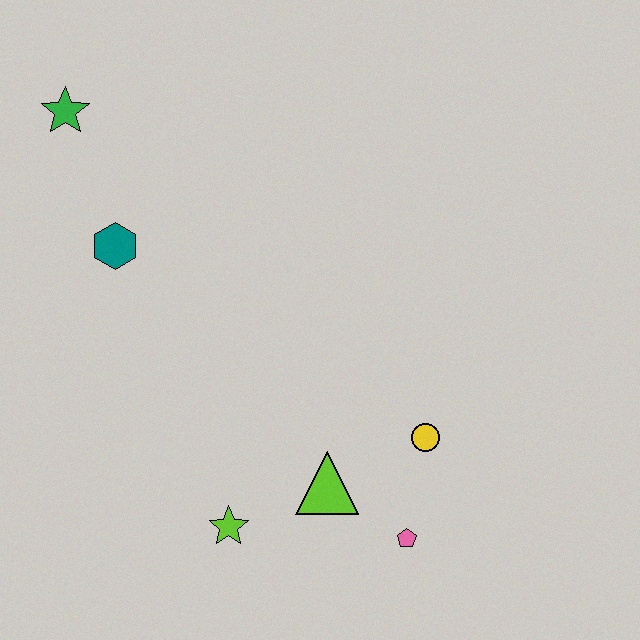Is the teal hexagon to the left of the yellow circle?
Yes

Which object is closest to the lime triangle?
The pink pentagon is closest to the lime triangle.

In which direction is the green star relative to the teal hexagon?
The green star is above the teal hexagon.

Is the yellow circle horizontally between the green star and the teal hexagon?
No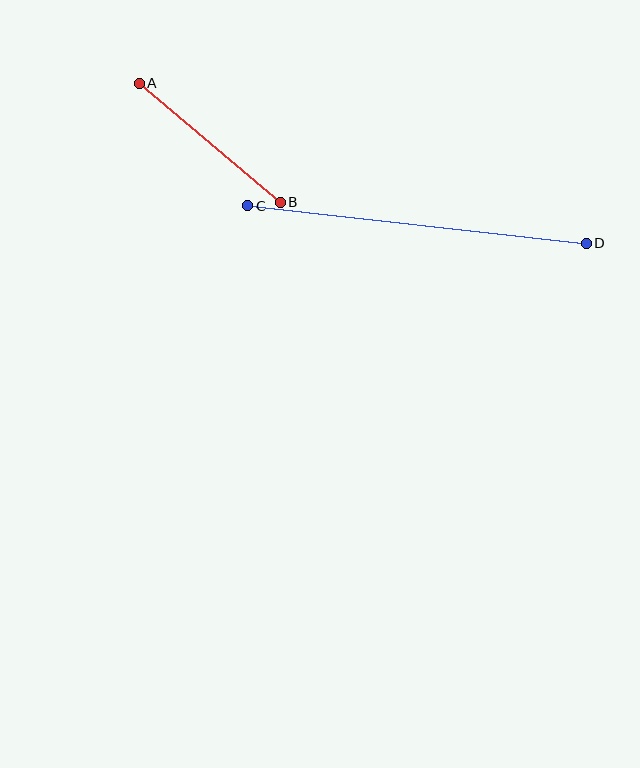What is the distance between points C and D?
The distance is approximately 341 pixels.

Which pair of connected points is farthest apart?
Points C and D are farthest apart.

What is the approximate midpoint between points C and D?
The midpoint is at approximately (417, 225) pixels.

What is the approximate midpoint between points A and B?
The midpoint is at approximately (210, 143) pixels.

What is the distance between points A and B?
The distance is approximately 185 pixels.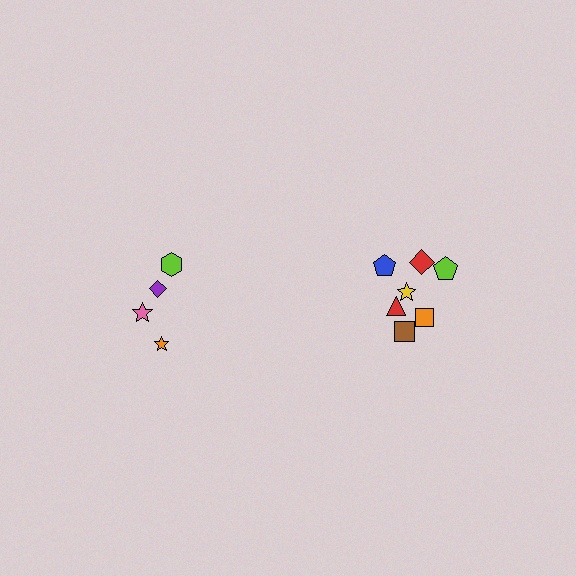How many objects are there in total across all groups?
There are 11 objects.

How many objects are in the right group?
There are 7 objects.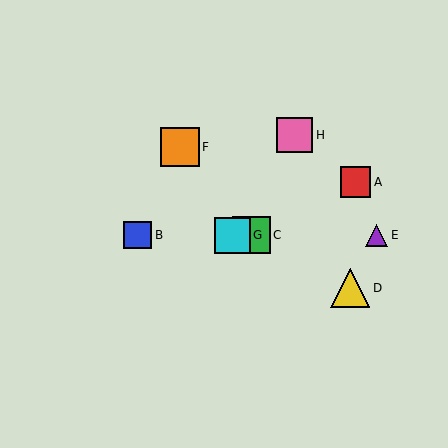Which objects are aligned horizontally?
Objects B, C, E, G are aligned horizontally.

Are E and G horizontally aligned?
Yes, both are at y≈235.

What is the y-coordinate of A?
Object A is at y≈182.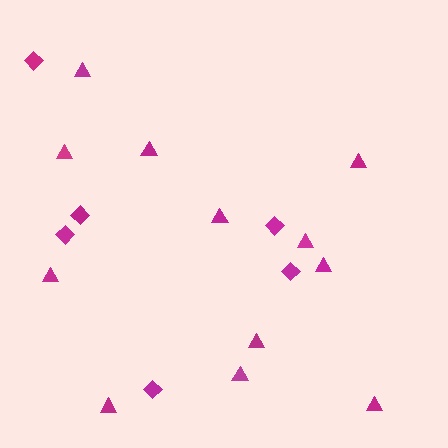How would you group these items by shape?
There are 2 groups: one group of triangles (12) and one group of diamonds (6).